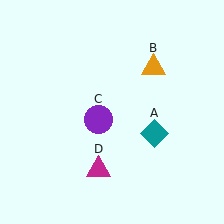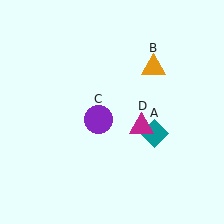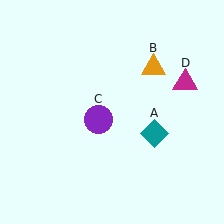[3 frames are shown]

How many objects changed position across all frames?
1 object changed position: magenta triangle (object D).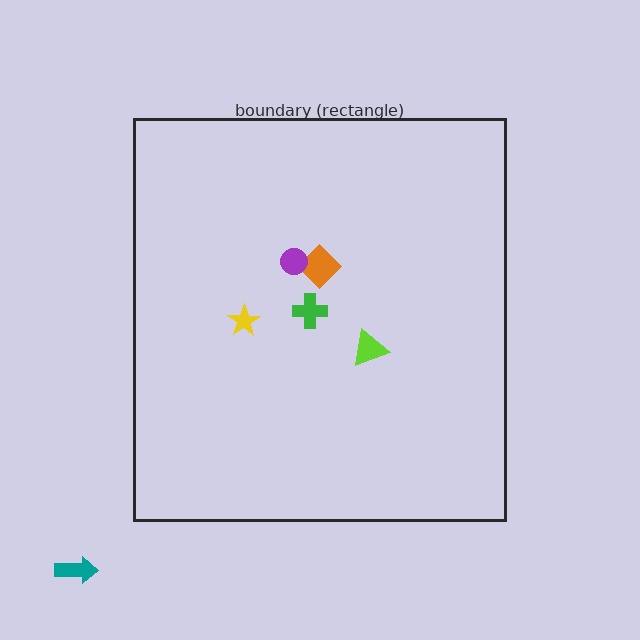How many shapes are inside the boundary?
5 inside, 1 outside.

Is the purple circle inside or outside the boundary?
Inside.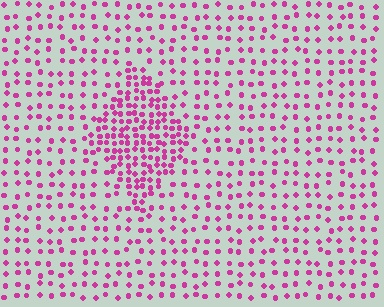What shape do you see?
I see a diamond.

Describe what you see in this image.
The image contains small magenta elements arranged at two different densities. A diamond-shaped region is visible where the elements are more densely packed than the surrounding area.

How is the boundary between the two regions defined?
The boundary is defined by a change in element density (approximately 2.3x ratio). All elements are the same color, size, and shape.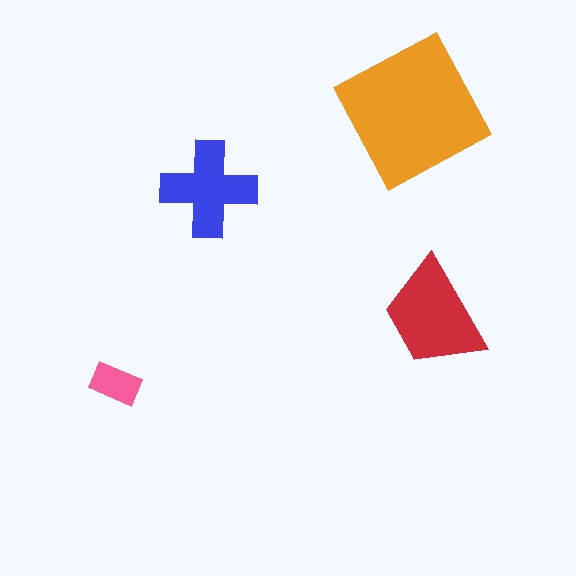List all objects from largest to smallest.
The orange square, the red trapezoid, the blue cross, the pink rectangle.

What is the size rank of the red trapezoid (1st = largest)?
2nd.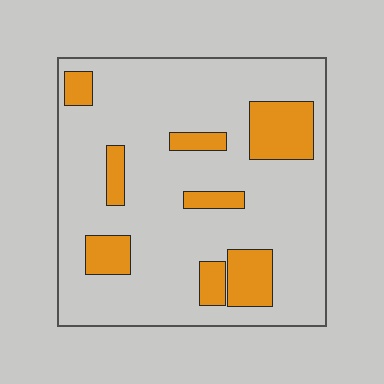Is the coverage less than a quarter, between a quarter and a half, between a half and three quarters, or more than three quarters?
Less than a quarter.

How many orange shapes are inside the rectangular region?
8.